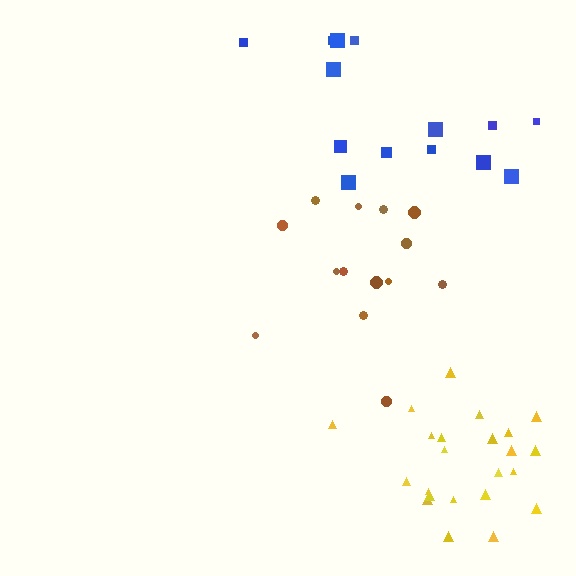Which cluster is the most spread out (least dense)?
Blue.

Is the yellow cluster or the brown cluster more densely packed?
Yellow.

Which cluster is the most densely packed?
Yellow.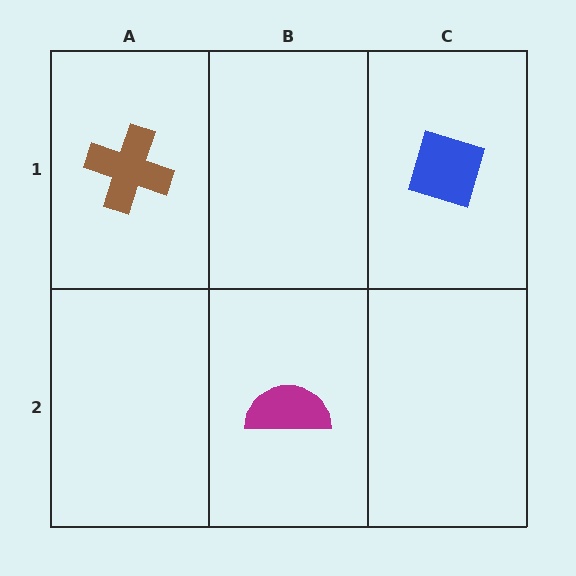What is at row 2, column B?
A magenta semicircle.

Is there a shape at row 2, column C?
No, that cell is empty.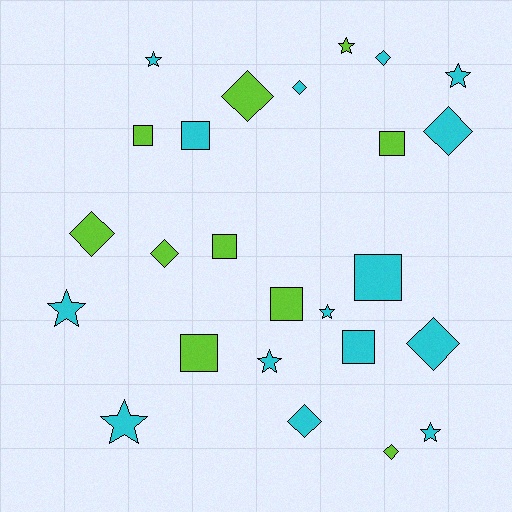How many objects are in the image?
There are 25 objects.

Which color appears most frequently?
Cyan, with 15 objects.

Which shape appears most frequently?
Diamond, with 9 objects.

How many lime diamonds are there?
There are 4 lime diamonds.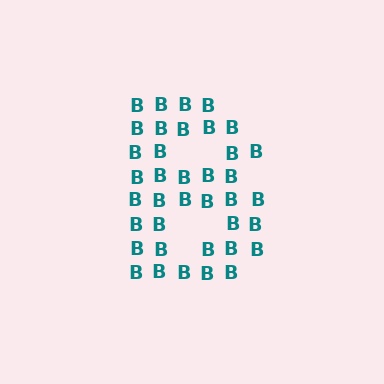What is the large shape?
The large shape is the letter B.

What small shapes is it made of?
It is made of small letter B's.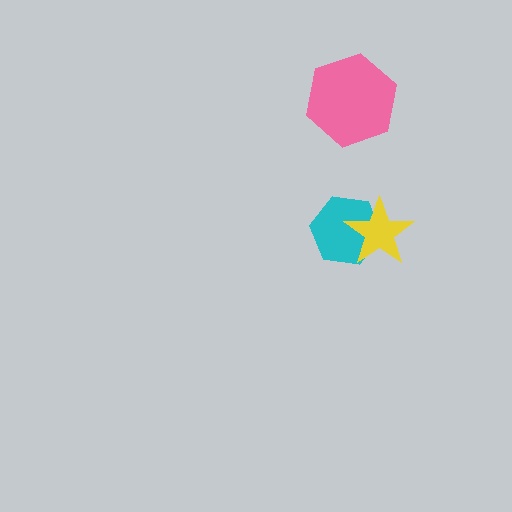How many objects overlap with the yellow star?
1 object overlaps with the yellow star.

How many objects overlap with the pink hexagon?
0 objects overlap with the pink hexagon.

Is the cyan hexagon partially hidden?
Yes, it is partially covered by another shape.